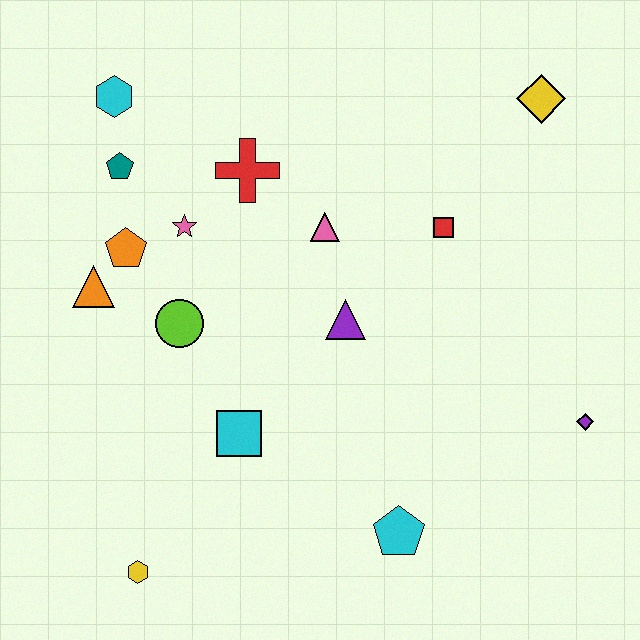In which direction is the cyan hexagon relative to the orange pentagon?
The cyan hexagon is above the orange pentagon.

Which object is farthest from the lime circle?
The yellow diamond is farthest from the lime circle.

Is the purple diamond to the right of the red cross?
Yes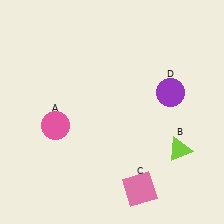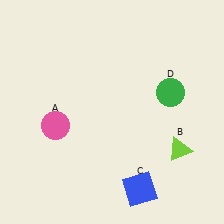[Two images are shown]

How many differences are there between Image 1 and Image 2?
There are 2 differences between the two images.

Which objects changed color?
C changed from pink to blue. D changed from purple to green.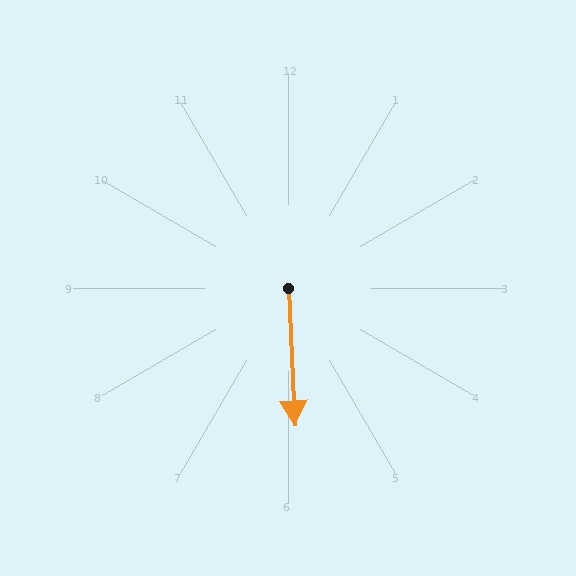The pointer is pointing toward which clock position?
Roughly 6 o'clock.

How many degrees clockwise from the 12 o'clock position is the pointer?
Approximately 177 degrees.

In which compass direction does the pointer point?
South.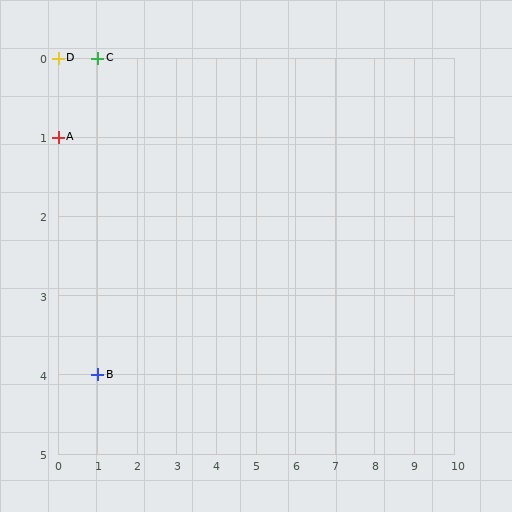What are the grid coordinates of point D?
Point D is at grid coordinates (0, 0).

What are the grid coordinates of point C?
Point C is at grid coordinates (1, 0).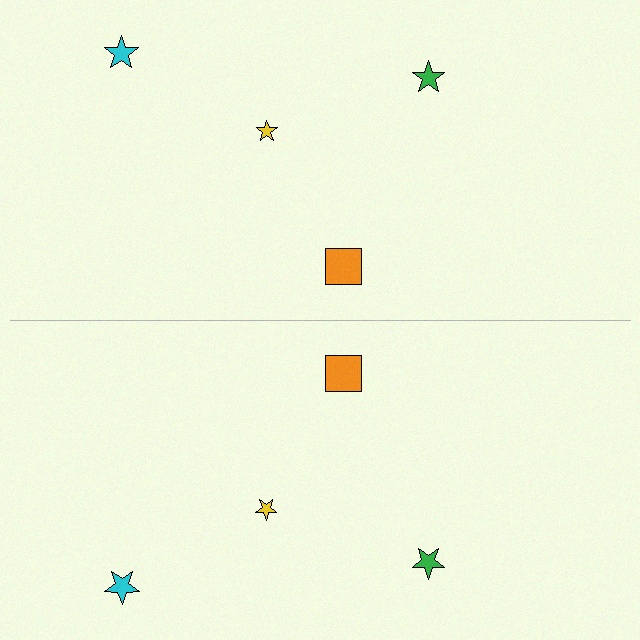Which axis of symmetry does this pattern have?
The pattern has a horizontal axis of symmetry running through the center of the image.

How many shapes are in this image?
There are 8 shapes in this image.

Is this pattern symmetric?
Yes, this pattern has bilateral (reflection) symmetry.